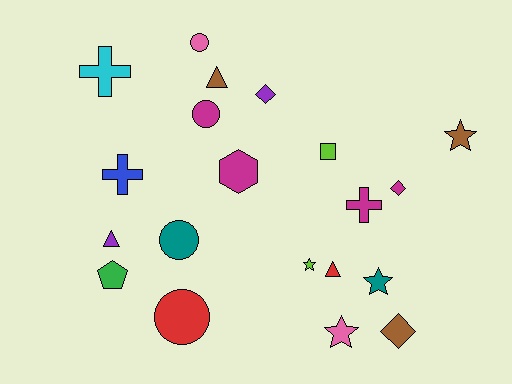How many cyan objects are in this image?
There is 1 cyan object.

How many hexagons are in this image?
There is 1 hexagon.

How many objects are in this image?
There are 20 objects.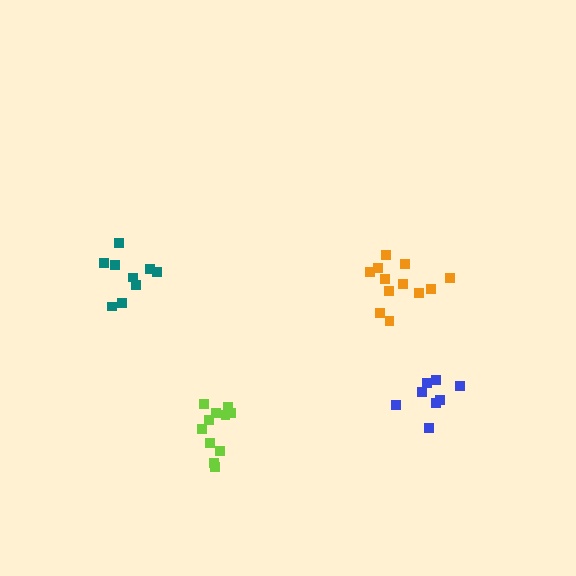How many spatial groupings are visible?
There are 4 spatial groupings.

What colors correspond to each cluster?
The clusters are colored: teal, orange, blue, lime.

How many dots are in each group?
Group 1: 9 dots, Group 2: 12 dots, Group 3: 8 dots, Group 4: 11 dots (40 total).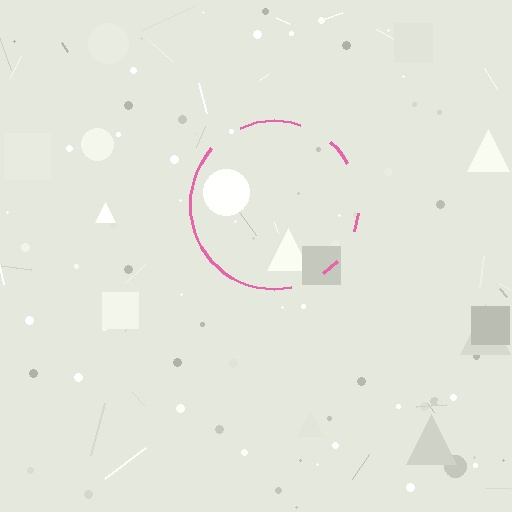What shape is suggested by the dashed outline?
The dashed outline suggests a circle.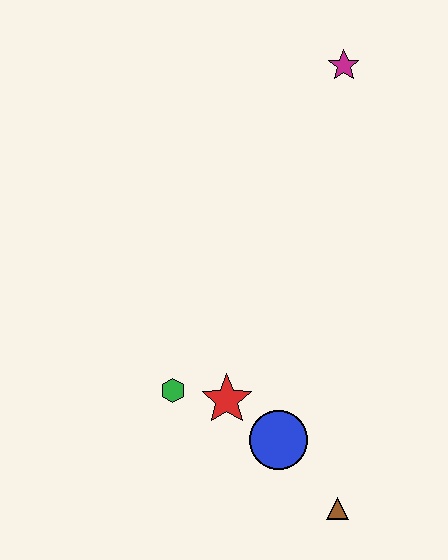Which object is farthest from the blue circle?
The magenta star is farthest from the blue circle.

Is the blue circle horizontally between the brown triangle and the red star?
Yes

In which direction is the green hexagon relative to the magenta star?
The green hexagon is below the magenta star.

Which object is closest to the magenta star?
The red star is closest to the magenta star.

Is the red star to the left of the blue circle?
Yes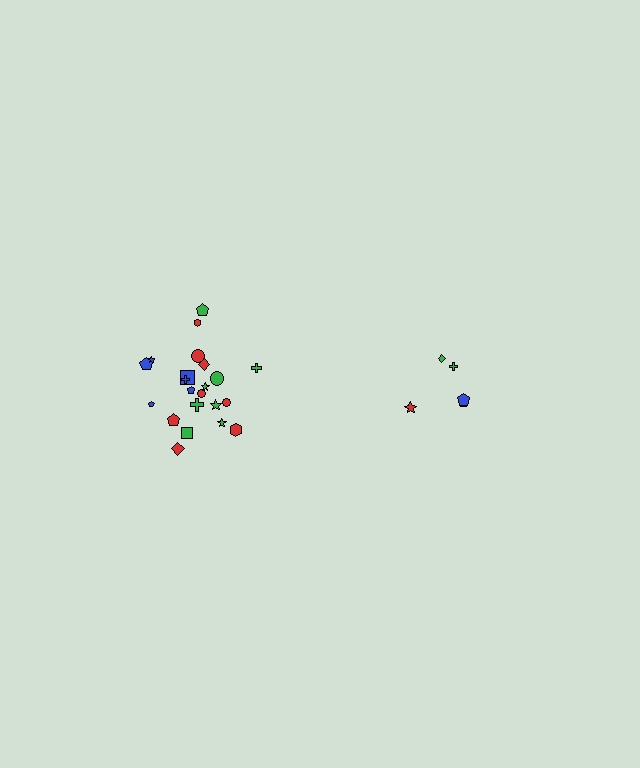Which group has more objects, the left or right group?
The left group.